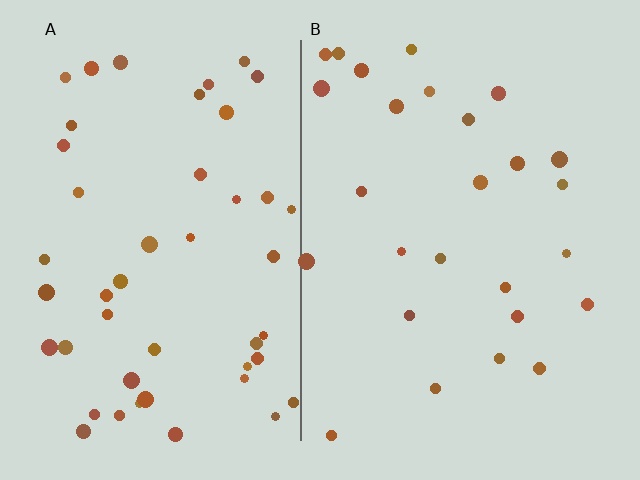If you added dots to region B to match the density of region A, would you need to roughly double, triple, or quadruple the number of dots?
Approximately double.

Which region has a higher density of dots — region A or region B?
A (the left).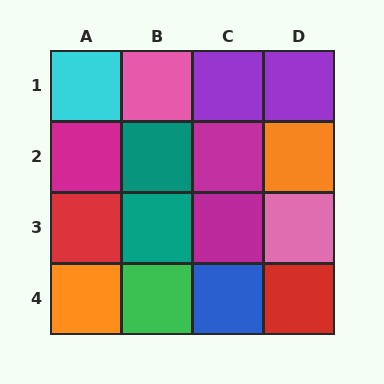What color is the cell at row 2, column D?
Orange.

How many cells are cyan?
1 cell is cyan.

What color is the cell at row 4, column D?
Red.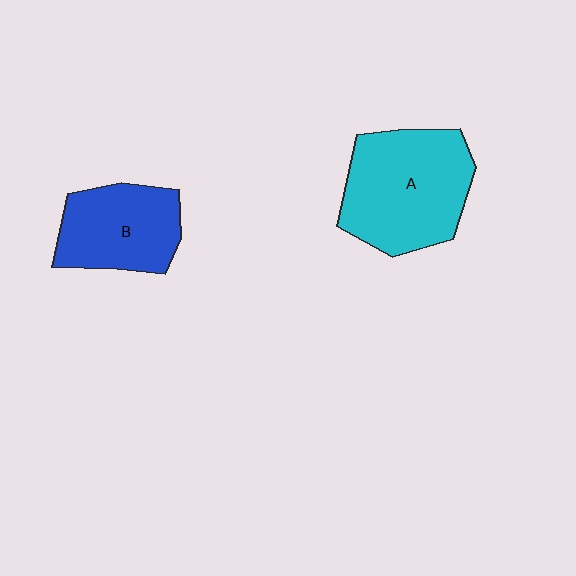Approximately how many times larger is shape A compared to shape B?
Approximately 1.4 times.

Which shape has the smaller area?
Shape B (blue).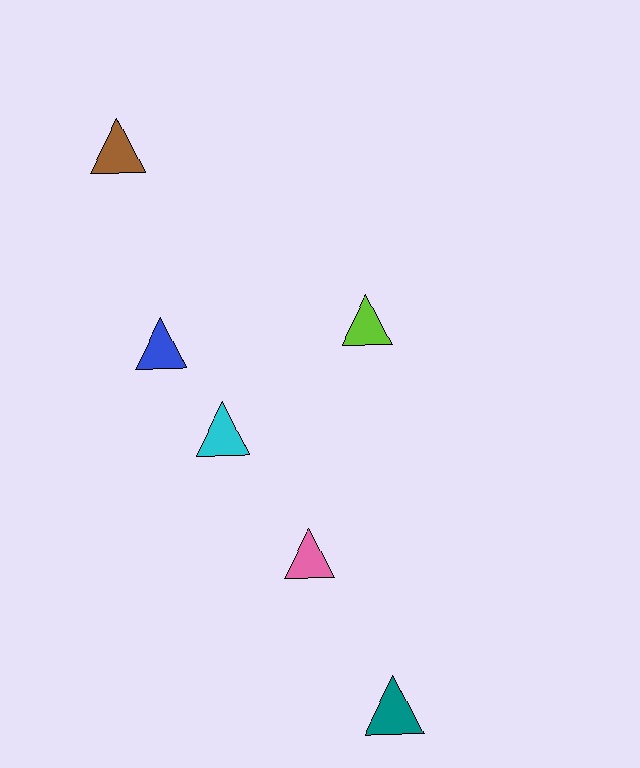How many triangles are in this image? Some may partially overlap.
There are 6 triangles.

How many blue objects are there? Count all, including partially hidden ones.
There is 1 blue object.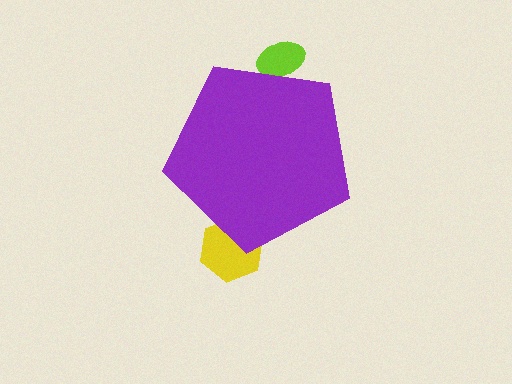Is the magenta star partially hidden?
Yes, the magenta star is partially hidden behind the purple pentagon.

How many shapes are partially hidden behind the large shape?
3 shapes are partially hidden.